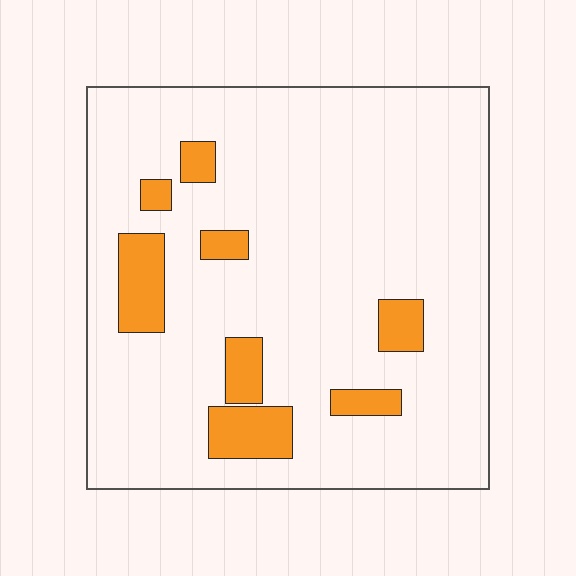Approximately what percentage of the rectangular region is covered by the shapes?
Approximately 10%.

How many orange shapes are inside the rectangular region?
8.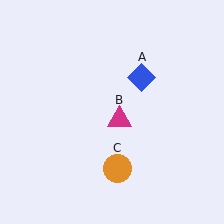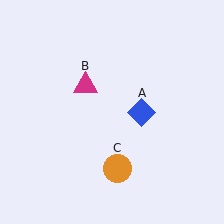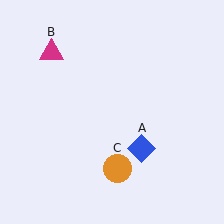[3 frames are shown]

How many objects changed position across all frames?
2 objects changed position: blue diamond (object A), magenta triangle (object B).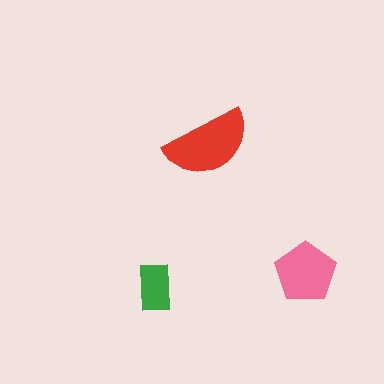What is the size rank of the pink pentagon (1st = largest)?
2nd.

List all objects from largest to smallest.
The red semicircle, the pink pentagon, the green rectangle.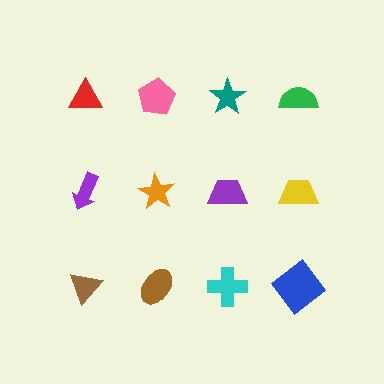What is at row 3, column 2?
A brown ellipse.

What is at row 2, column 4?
A yellow trapezoid.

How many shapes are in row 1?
4 shapes.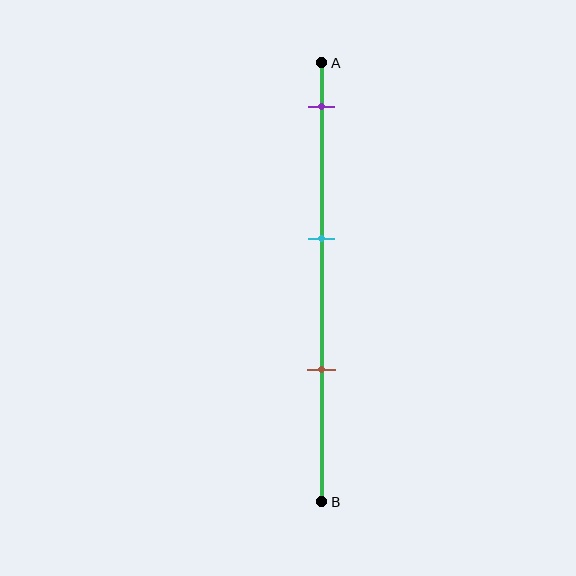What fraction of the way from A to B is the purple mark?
The purple mark is approximately 10% (0.1) of the way from A to B.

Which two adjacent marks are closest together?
The cyan and brown marks are the closest adjacent pair.